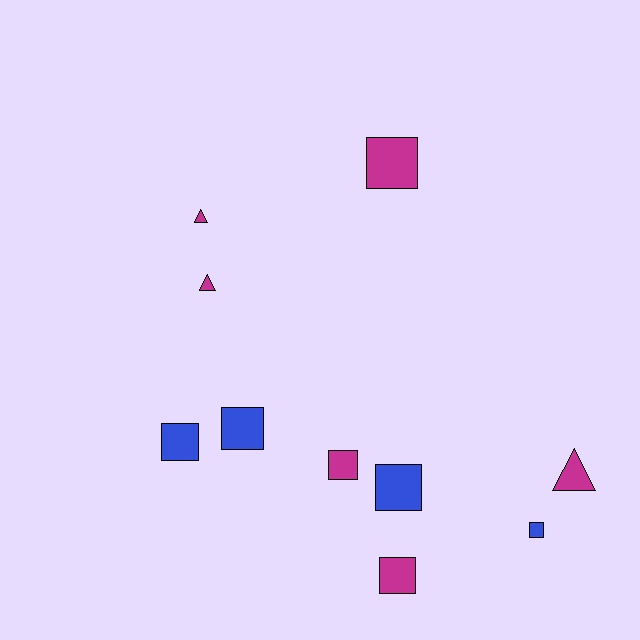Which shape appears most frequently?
Square, with 7 objects.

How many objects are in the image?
There are 10 objects.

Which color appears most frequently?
Magenta, with 6 objects.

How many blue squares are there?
There are 4 blue squares.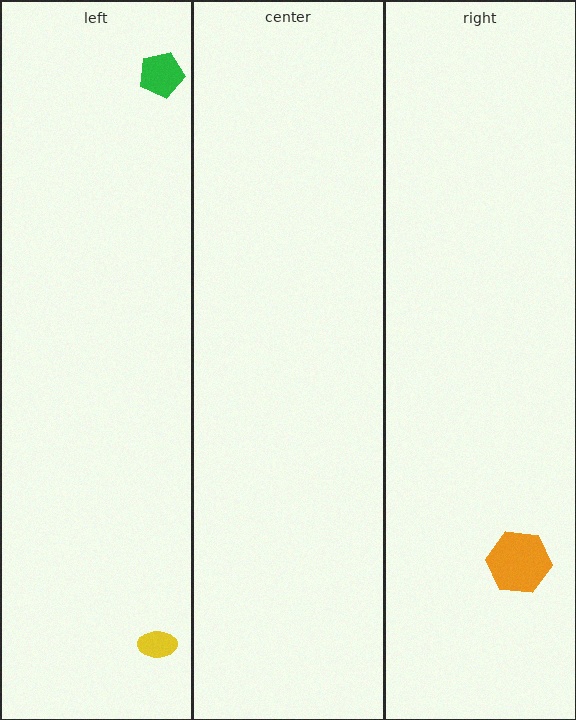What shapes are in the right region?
The orange hexagon.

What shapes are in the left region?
The green pentagon, the yellow ellipse.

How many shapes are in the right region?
1.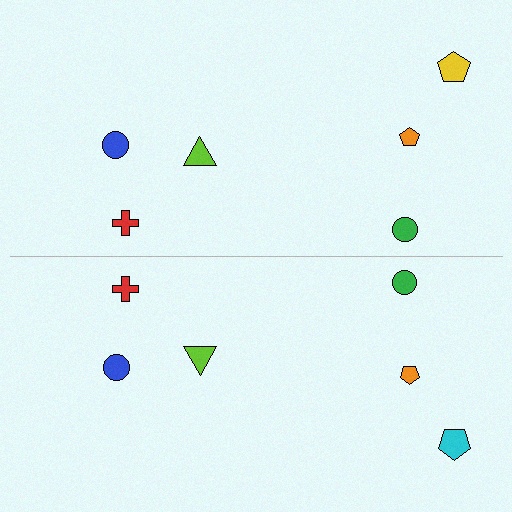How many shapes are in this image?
There are 12 shapes in this image.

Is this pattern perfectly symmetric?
No, the pattern is not perfectly symmetric. The cyan pentagon on the bottom side breaks the symmetry — its mirror counterpart is yellow.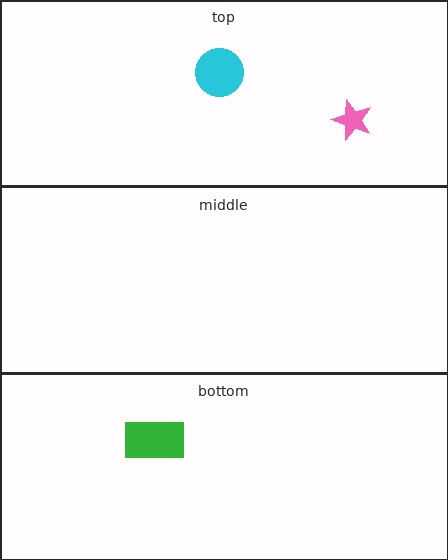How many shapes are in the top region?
2.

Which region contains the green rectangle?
The bottom region.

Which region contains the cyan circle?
The top region.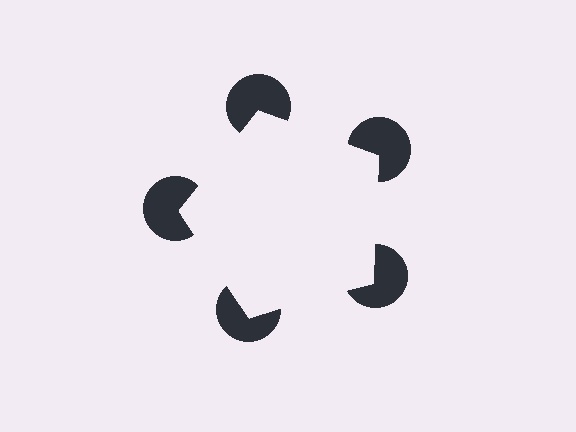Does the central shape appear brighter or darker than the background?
It typically appears slightly brighter than the background, even though no actual brightness change is drawn.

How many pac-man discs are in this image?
There are 5 — one at each vertex of the illusory pentagon.